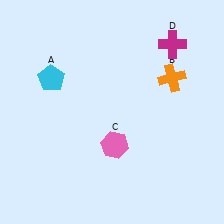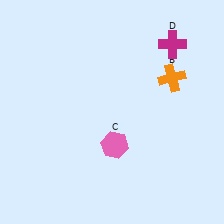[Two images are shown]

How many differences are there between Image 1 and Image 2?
There is 1 difference between the two images.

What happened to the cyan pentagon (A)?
The cyan pentagon (A) was removed in Image 2. It was in the top-left area of Image 1.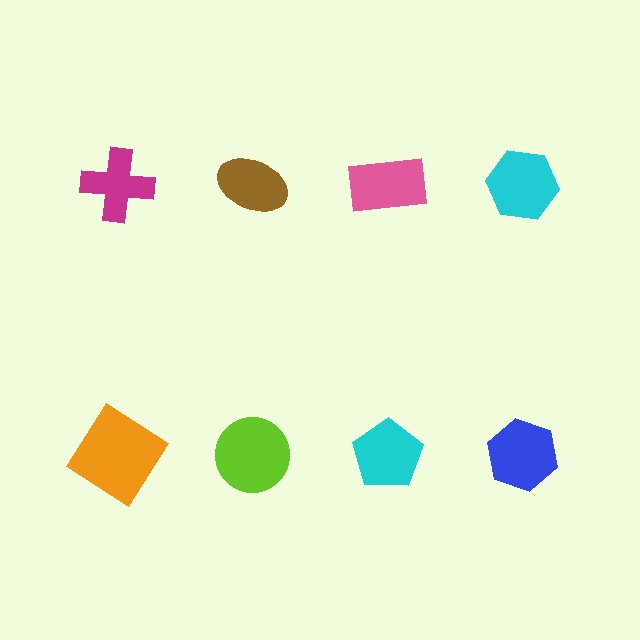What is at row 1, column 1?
A magenta cross.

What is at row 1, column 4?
A cyan hexagon.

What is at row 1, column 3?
A pink rectangle.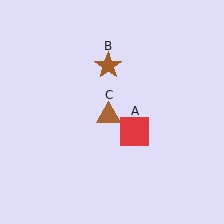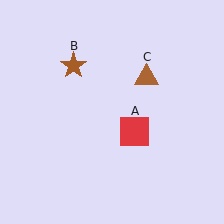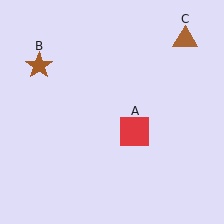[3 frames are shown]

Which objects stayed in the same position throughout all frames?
Red square (object A) remained stationary.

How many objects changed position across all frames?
2 objects changed position: brown star (object B), brown triangle (object C).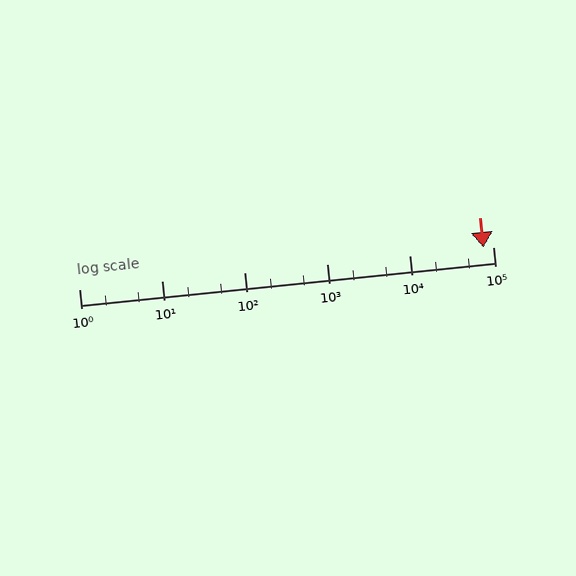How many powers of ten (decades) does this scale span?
The scale spans 5 decades, from 1 to 100000.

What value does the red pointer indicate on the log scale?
The pointer indicates approximately 76000.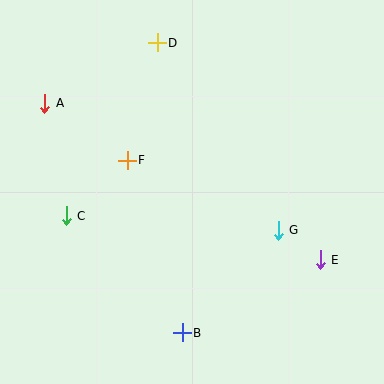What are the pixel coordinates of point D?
Point D is at (157, 43).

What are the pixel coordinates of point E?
Point E is at (320, 260).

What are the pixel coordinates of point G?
Point G is at (278, 230).